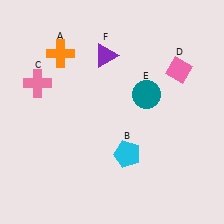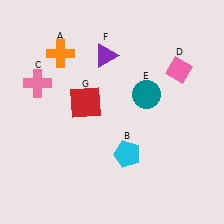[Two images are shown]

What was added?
A red square (G) was added in Image 2.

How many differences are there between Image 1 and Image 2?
There is 1 difference between the two images.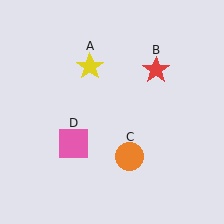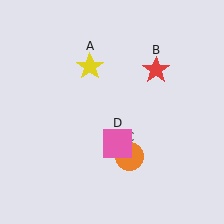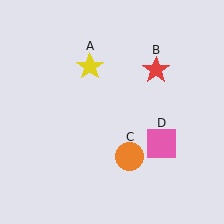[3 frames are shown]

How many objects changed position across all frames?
1 object changed position: pink square (object D).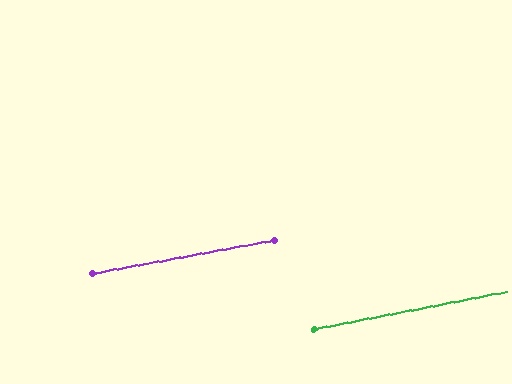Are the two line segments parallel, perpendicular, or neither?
Parallel — their directions differ by only 0.7°.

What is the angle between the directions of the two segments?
Approximately 1 degree.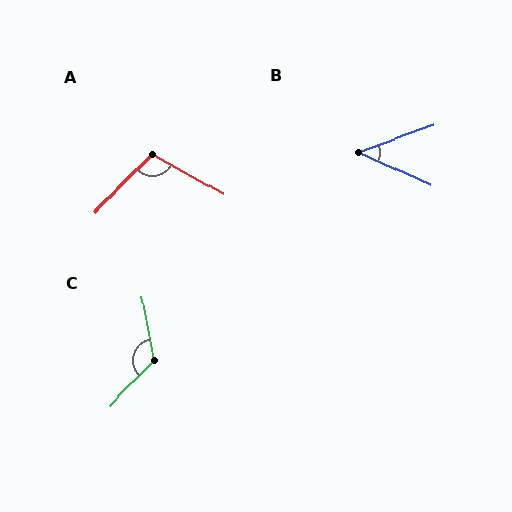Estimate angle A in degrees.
Approximately 105 degrees.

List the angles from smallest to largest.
B (44°), A (105°), C (124°).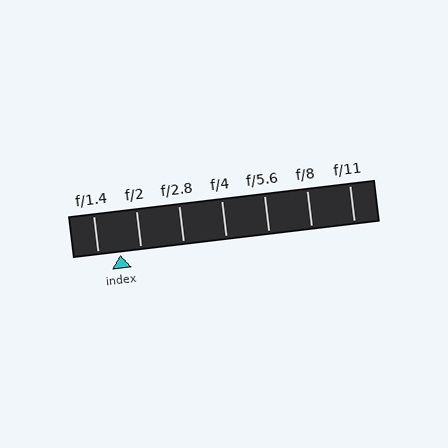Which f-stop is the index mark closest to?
The index mark is closest to f/2.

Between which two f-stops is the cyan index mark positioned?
The index mark is between f/1.4 and f/2.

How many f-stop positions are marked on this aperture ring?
There are 7 f-stop positions marked.